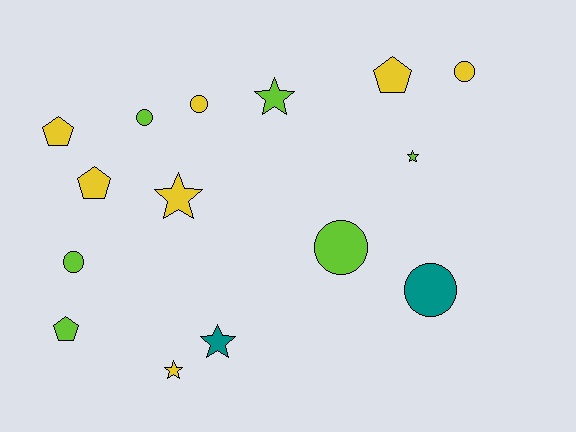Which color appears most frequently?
Yellow, with 7 objects.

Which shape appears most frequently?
Circle, with 6 objects.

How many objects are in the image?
There are 15 objects.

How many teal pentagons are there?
There are no teal pentagons.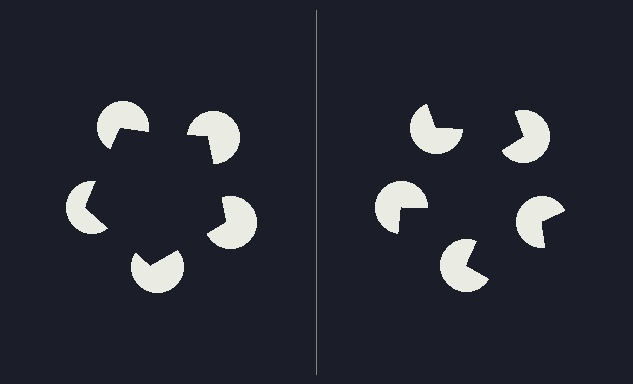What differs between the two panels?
The pac-man discs are positioned identically on both sides; only the wedge orientations differ. On the left they align to a pentagon; on the right they are misaligned.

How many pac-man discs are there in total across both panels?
10 — 5 on each side.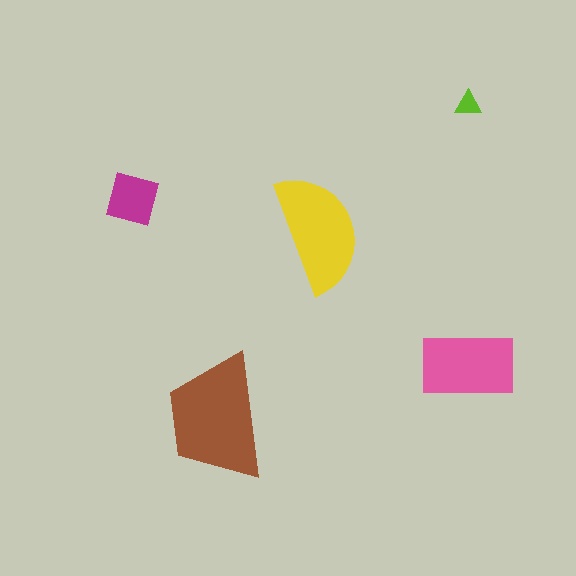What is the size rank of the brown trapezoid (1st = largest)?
1st.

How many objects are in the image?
There are 5 objects in the image.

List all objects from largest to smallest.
The brown trapezoid, the yellow semicircle, the pink rectangle, the magenta square, the lime triangle.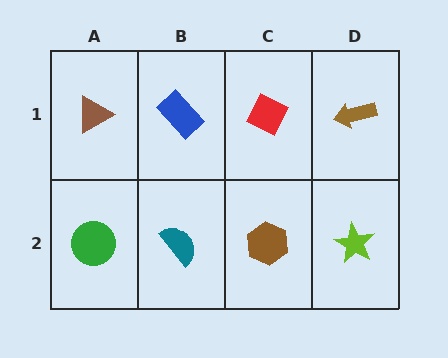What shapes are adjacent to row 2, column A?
A brown triangle (row 1, column A), a teal semicircle (row 2, column B).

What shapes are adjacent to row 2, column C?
A red diamond (row 1, column C), a teal semicircle (row 2, column B), a lime star (row 2, column D).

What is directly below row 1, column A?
A green circle.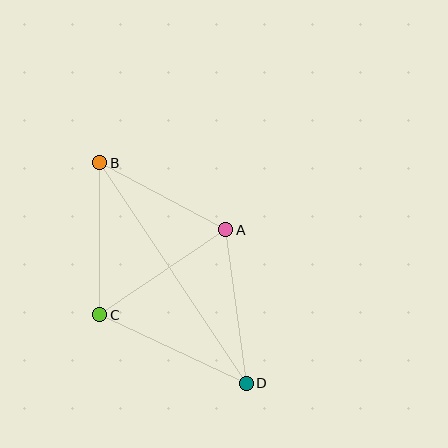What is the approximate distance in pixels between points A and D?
The distance between A and D is approximately 155 pixels.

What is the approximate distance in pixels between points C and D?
The distance between C and D is approximately 162 pixels.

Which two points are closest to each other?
Points A and B are closest to each other.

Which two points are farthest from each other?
Points B and D are farthest from each other.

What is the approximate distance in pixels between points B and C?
The distance between B and C is approximately 152 pixels.